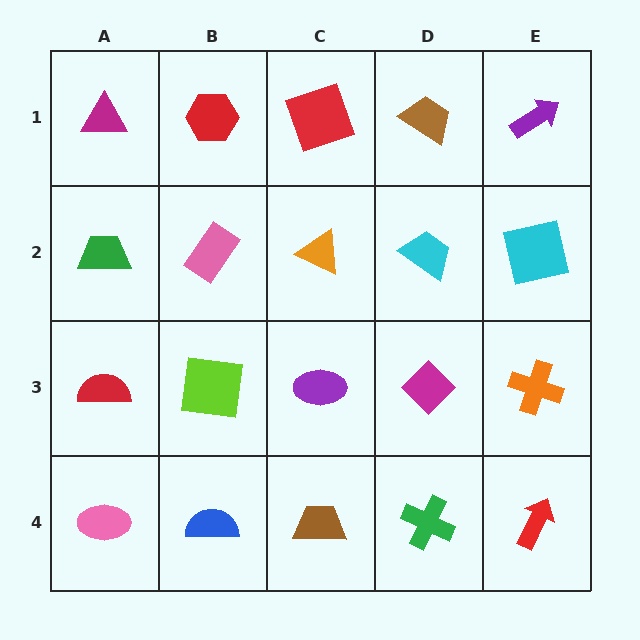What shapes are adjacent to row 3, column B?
A pink rectangle (row 2, column B), a blue semicircle (row 4, column B), a red semicircle (row 3, column A), a purple ellipse (row 3, column C).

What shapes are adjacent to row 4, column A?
A red semicircle (row 3, column A), a blue semicircle (row 4, column B).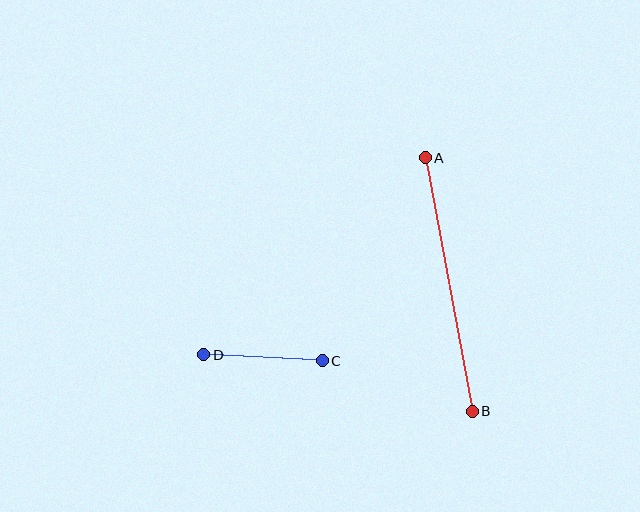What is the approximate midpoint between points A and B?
The midpoint is at approximately (449, 284) pixels.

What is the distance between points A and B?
The distance is approximately 258 pixels.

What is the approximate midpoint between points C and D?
The midpoint is at approximately (263, 358) pixels.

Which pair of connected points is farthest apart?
Points A and B are farthest apart.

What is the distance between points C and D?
The distance is approximately 119 pixels.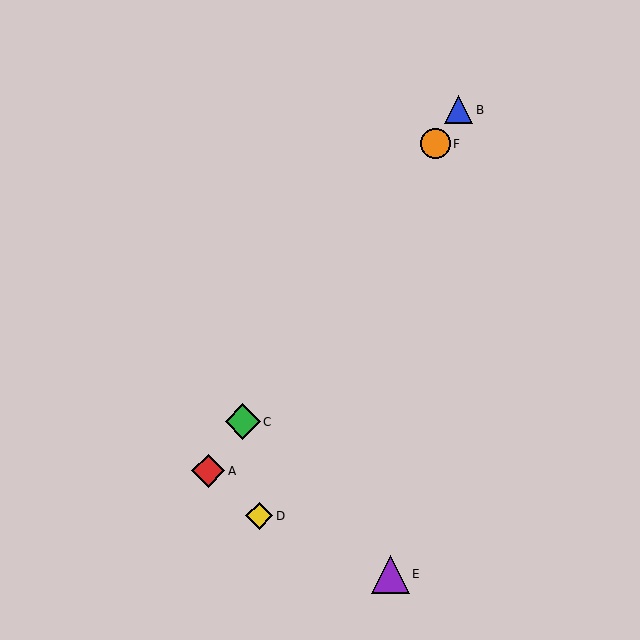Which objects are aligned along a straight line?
Objects A, B, C, F are aligned along a straight line.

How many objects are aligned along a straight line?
4 objects (A, B, C, F) are aligned along a straight line.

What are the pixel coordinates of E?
Object E is at (390, 574).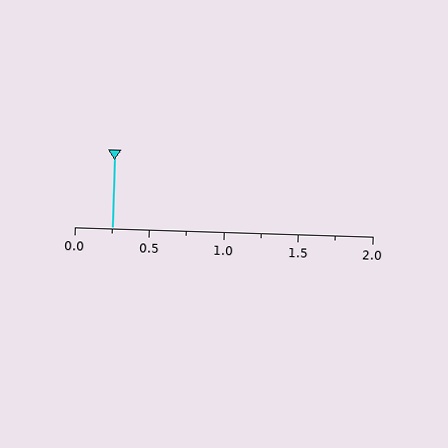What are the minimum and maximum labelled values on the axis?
The axis runs from 0.0 to 2.0.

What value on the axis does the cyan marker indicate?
The marker indicates approximately 0.25.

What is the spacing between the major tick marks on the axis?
The major ticks are spaced 0.5 apart.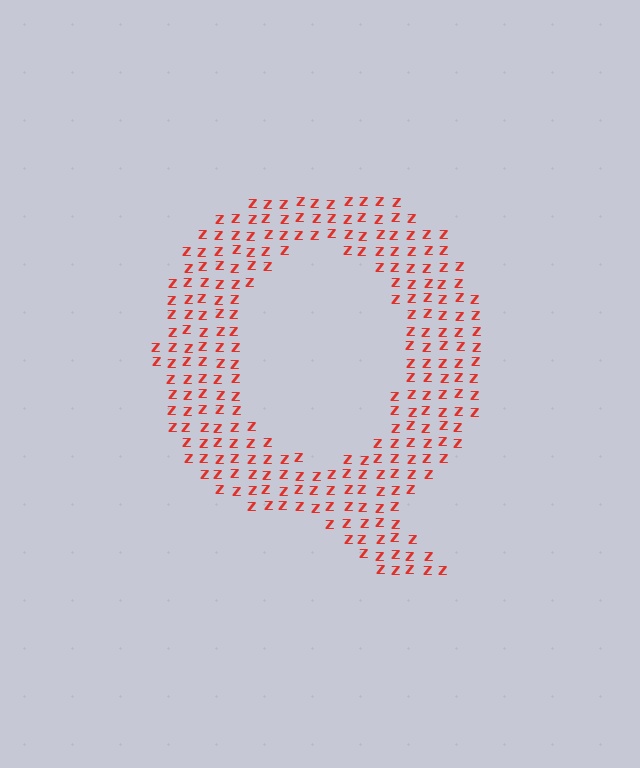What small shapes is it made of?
It is made of small letter Z's.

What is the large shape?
The large shape is the letter Q.